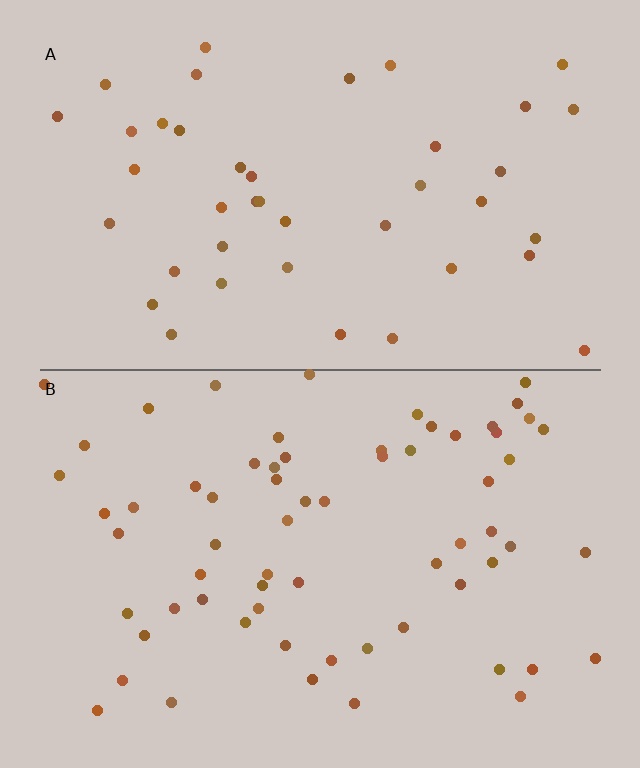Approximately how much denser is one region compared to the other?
Approximately 1.6× — region B over region A.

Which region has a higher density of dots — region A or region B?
B (the bottom).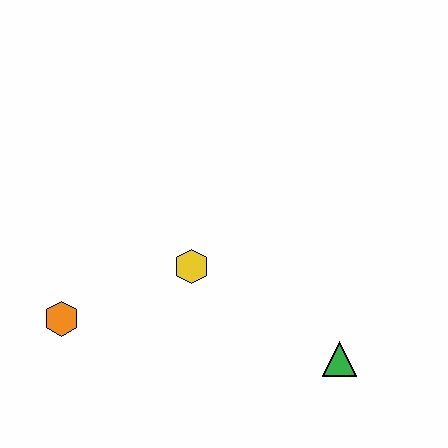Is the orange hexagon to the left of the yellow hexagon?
Yes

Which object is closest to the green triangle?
The yellow hexagon is closest to the green triangle.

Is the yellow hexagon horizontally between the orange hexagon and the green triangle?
Yes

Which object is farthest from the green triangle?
The orange hexagon is farthest from the green triangle.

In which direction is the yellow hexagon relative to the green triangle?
The yellow hexagon is to the left of the green triangle.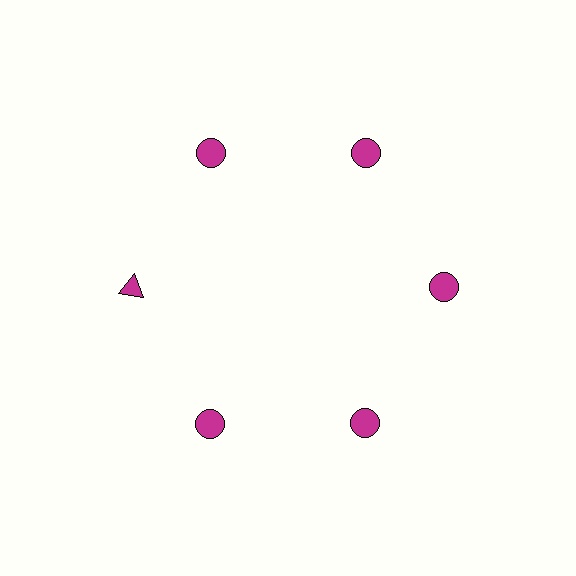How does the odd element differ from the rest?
It has a different shape: triangle instead of circle.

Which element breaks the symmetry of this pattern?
The magenta triangle at roughly the 9 o'clock position breaks the symmetry. All other shapes are magenta circles.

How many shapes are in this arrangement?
There are 6 shapes arranged in a ring pattern.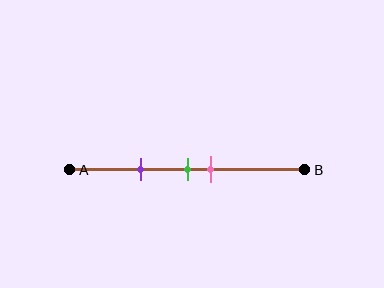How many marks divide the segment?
There are 3 marks dividing the segment.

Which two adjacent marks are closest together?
The green and pink marks are the closest adjacent pair.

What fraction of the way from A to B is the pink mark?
The pink mark is approximately 60% (0.6) of the way from A to B.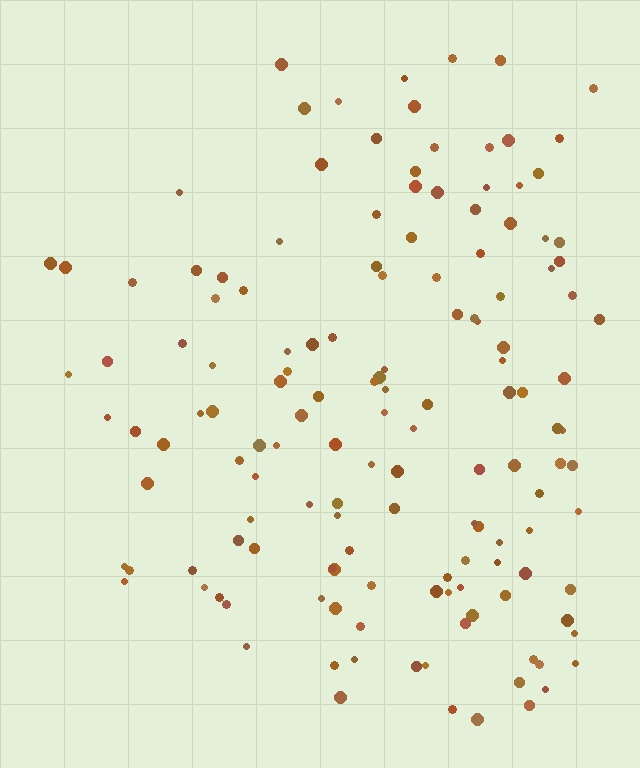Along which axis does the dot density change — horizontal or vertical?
Horizontal.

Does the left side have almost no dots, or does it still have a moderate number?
Still a moderate number, just noticeably fewer than the right.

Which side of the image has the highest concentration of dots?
The right.